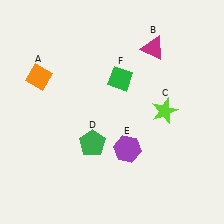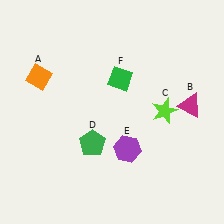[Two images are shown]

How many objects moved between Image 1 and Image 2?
1 object moved between the two images.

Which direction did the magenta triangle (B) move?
The magenta triangle (B) moved down.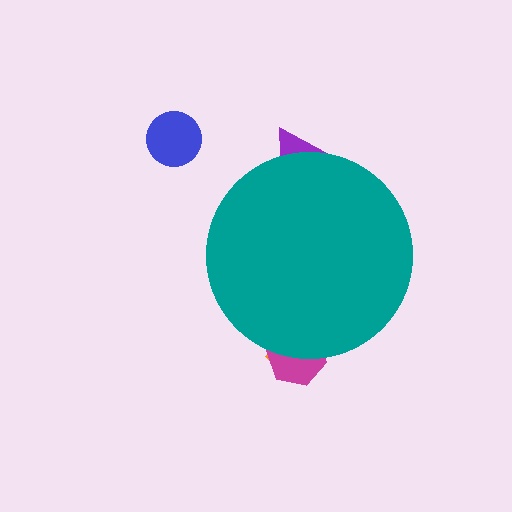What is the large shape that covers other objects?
A teal circle.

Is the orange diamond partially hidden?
Yes, the orange diamond is partially hidden behind the teal circle.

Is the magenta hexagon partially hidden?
Yes, the magenta hexagon is partially hidden behind the teal circle.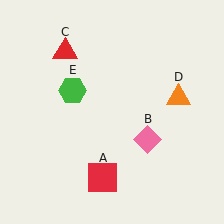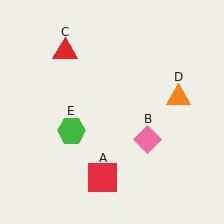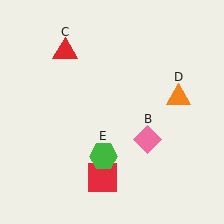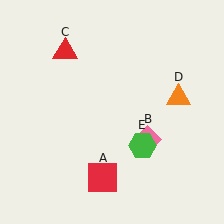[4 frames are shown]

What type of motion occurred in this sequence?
The green hexagon (object E) rotated counterclockwise around the center of the scene.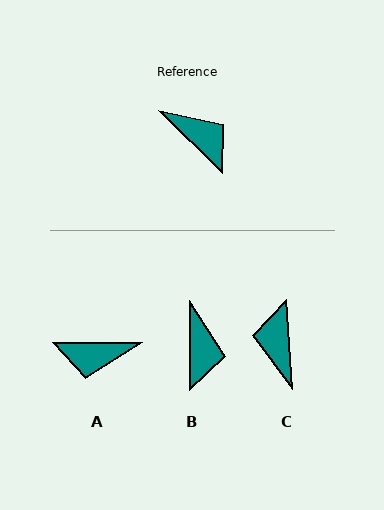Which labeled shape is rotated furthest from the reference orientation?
C, about 138 degrees away.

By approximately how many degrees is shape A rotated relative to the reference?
Approximately 136 degrees clockwise.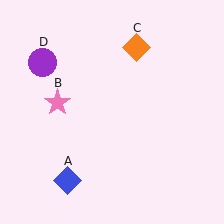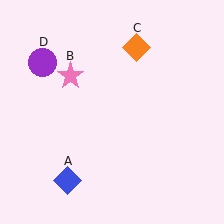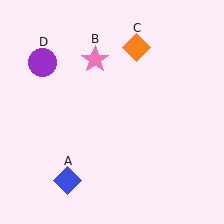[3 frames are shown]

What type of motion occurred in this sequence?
The pink star (object B) rotated clockwise around the center of the scene.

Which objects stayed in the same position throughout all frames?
Blue diamond (object A) and orange diamond (object C) and purple circle (object D) remained stationary.